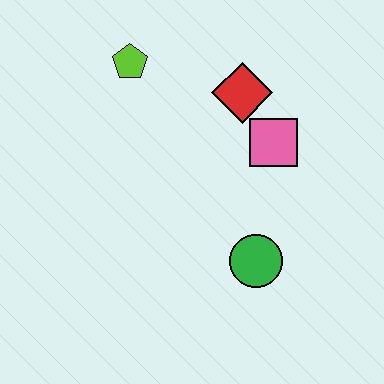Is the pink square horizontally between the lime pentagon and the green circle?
No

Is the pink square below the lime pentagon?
Yes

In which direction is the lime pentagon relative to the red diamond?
The lime pentagon is to the left of the red diamond.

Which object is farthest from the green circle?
The lime pentagon is farthest from the green circle.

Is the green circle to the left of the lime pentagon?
No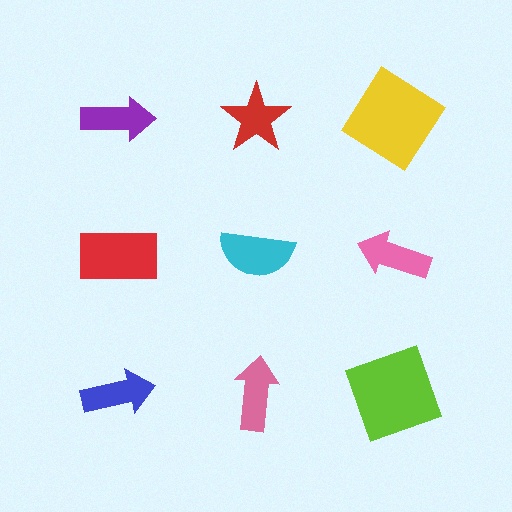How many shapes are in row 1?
3 shapes.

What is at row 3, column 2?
A pink arrow.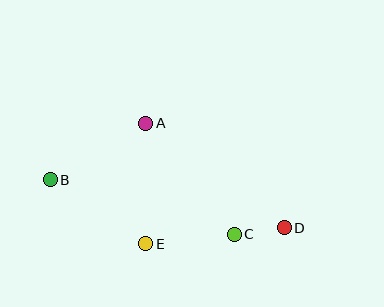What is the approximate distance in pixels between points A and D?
The distance between A and D is approximately 174 pixels.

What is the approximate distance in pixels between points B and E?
The distance between B and E is approximately 115 pixels.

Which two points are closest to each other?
Points C and D are closest to each other.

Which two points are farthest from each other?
Points B and D are farthest from each other.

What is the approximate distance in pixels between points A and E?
The distance between A and E is approximately 121 pixels.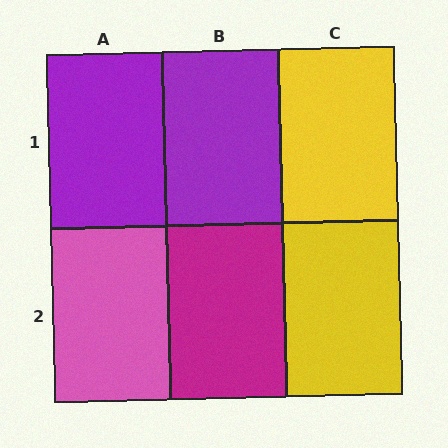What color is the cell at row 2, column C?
Yellow.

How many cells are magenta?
1 cell is magenta.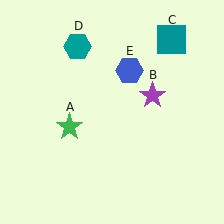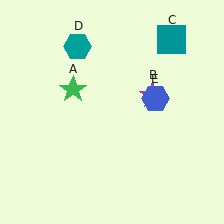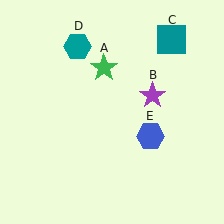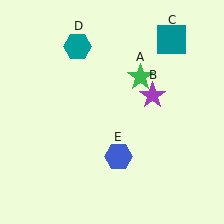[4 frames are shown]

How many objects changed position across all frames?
2 objects changed position: green star (object A), blue hexagon (object E).